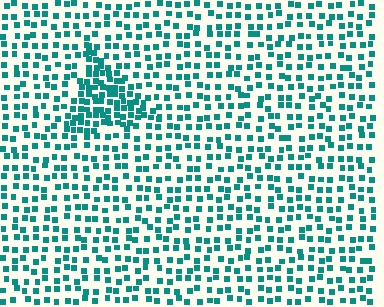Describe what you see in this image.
The image contains small teal elements arranged at two different densities. A triangle-shaped region is visible where the elements are more densely packed than the surrounding area.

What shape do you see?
I see a triangle.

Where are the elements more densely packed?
The elements are more densely packed inside the triangle boundary.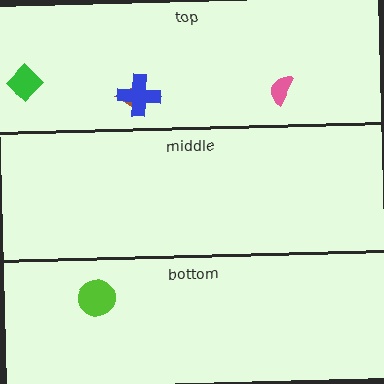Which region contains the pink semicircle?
The top region.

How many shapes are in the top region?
4.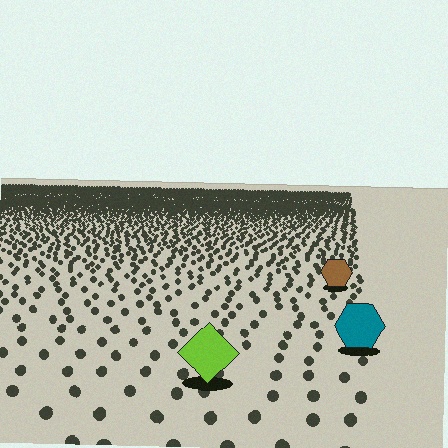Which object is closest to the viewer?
The lime diamond is closest. The texture marks near it are larger and more spread out.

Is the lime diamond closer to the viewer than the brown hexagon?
Yes. The lime diamond is closer — you can tell from the texture gradient: the ground texture is coarser near it.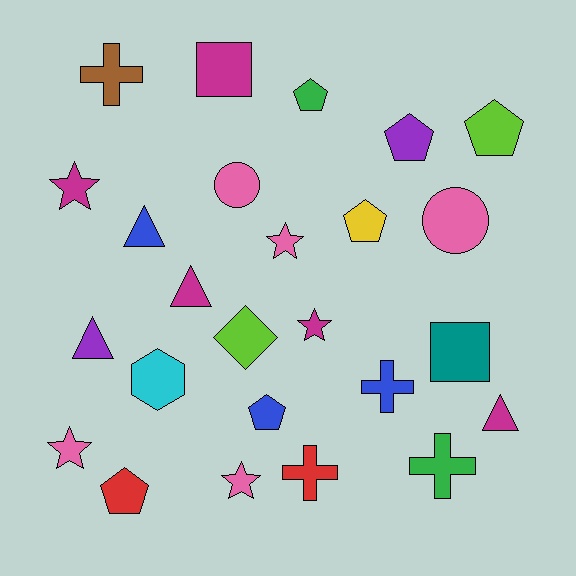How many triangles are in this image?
There are 4 triangles.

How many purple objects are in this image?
There are 2 purple objects.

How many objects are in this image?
There are 25 objects.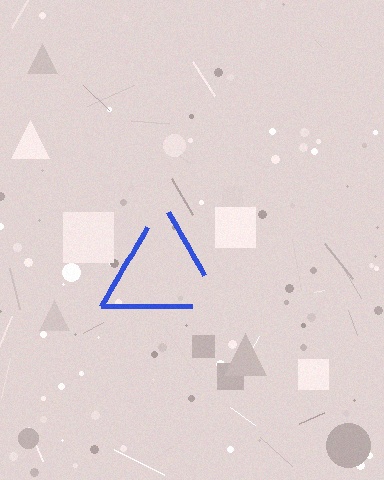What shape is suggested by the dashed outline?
The dashed outline suggests a triangle.